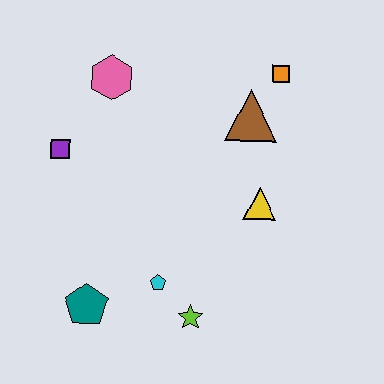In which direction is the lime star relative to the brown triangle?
The lime star is below the brown triangle.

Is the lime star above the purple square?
No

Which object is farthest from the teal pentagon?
The orange square is farthest from the teal pentagon.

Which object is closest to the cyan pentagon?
The lime star is closest to the cyan pentagon.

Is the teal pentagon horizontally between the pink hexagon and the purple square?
Yes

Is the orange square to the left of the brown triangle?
No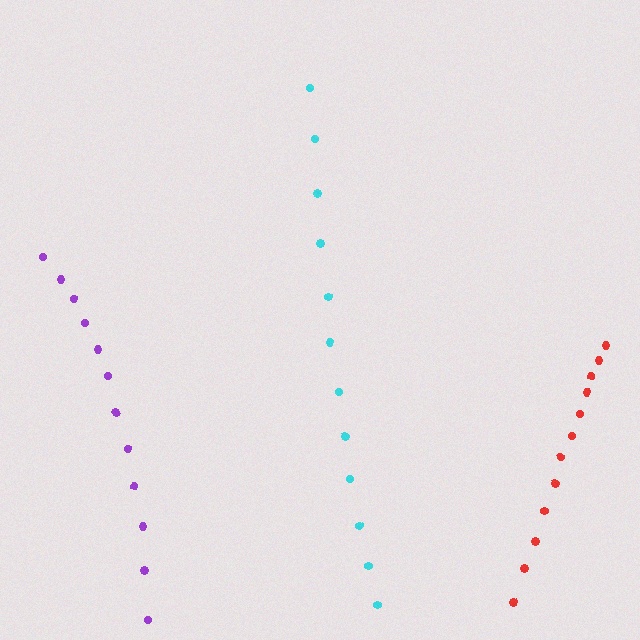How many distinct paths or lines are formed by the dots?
There are 3 distinct paths.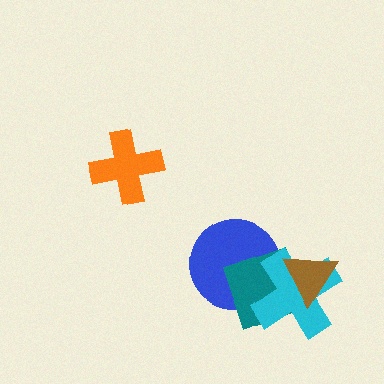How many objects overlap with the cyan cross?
3 objects overlap with the cyan cross.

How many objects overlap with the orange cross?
0 objects overlap with the orange cross.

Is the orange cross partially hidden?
No, no other shape covers it.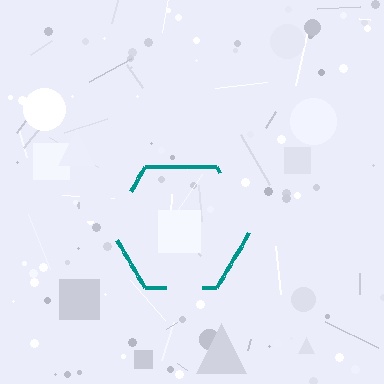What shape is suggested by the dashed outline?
The dashed outline suggests a hexagon.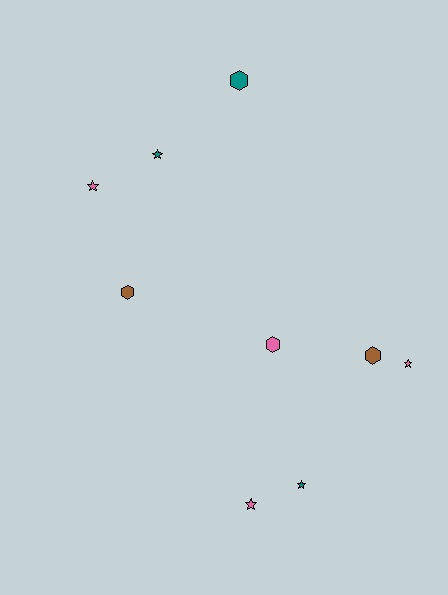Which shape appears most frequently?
Star, with 5 objects.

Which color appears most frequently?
Pink, with 4 objects.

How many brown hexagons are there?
There are 2 brown hexagons.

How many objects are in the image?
There are 9 objects.